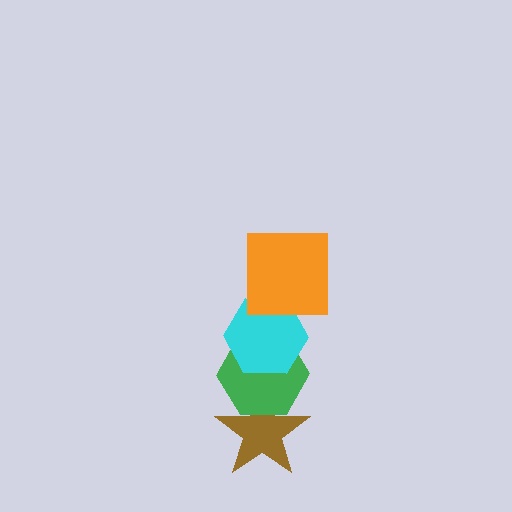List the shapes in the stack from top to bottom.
From top to bottom: the orange square, the cyan hexagon, the green hexagon, the brown star.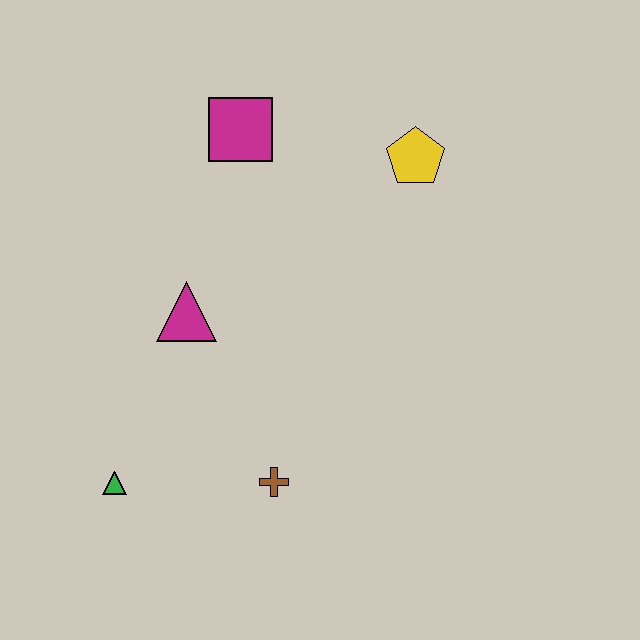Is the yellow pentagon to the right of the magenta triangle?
Yes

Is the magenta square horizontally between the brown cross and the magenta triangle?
Yes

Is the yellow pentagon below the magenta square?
Yes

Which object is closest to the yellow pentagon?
The magenta square is closest to the yellow pentagon.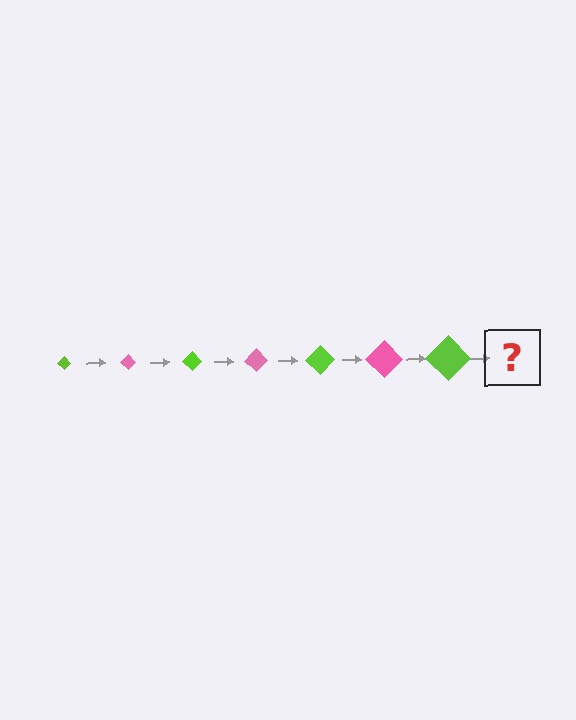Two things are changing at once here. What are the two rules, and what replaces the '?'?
The two rules are that the diamond grows larger each step and the color cycles through lime and pink. The '?' should be a pink diamond, larger than the previous one.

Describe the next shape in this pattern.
It should be a pink diamond, larger than the previous one.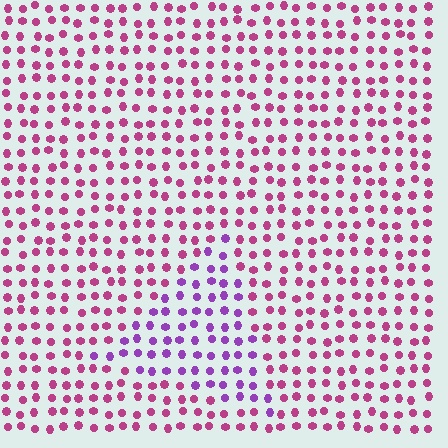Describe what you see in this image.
The image is filled with small magenta elements in a uniform arrangement. A triangle-shaped region is visible where the elements are tinted to a slightly different hue, forming a subtle color boundary.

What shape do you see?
I see a triangle.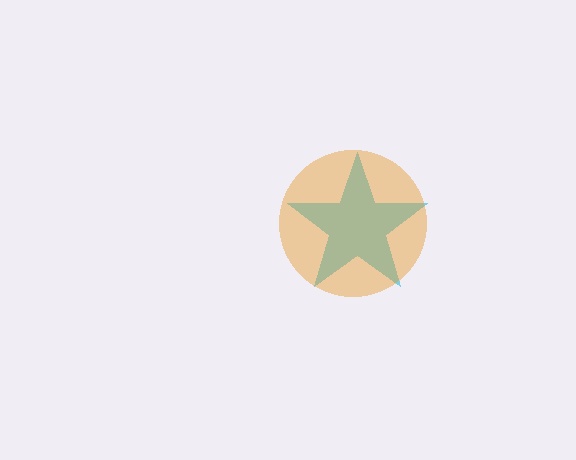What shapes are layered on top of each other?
The layered shapes are: a cyan star, an orange circle.